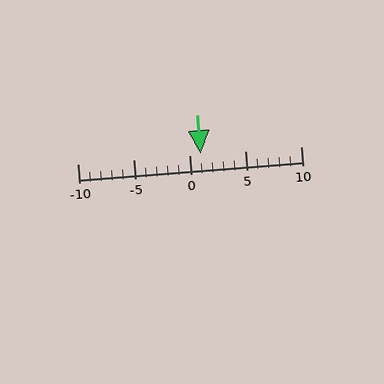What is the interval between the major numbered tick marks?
The major tick marks are spaced 5 units apart.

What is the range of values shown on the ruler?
The ruler shows values from -10 to 10.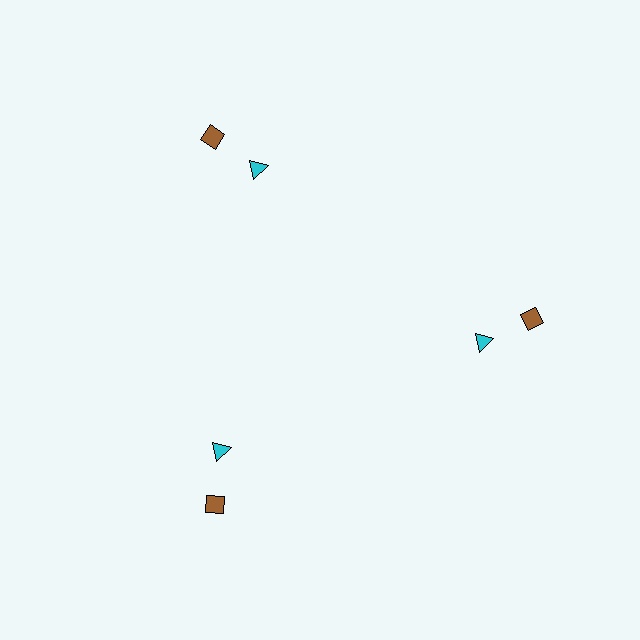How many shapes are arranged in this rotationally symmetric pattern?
There are 6 shapes, arranged in 3 groups of 2.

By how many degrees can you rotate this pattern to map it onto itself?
The pattern maps onto itself every 120 degrees of rotation.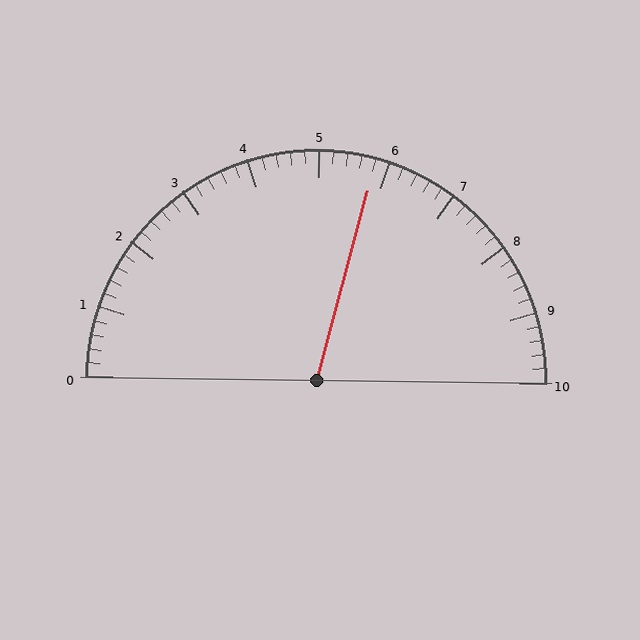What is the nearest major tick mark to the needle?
The nearest major tick mark is 6.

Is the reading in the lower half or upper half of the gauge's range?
The reading is in the upper half of the range (0 to 10).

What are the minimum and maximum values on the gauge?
The gauge ranges from 0 to 10.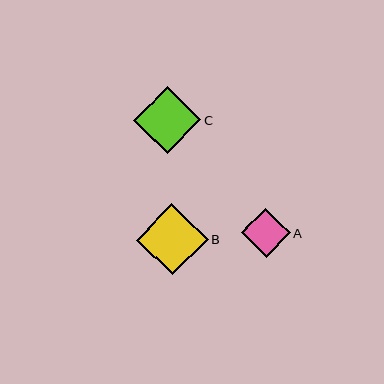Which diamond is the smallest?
Diamond A is the smallest with a size of approximately 48 pixels.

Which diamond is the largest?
Diamond B is the largest with a size of approximately 72 pixels.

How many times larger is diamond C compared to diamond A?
Diamond C is approximately 1.4 times the size of diamond A.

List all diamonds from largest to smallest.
From largest to smallest: B, C, A.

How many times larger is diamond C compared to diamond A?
Diamond C is approximately 1.4 times the size of diamond A.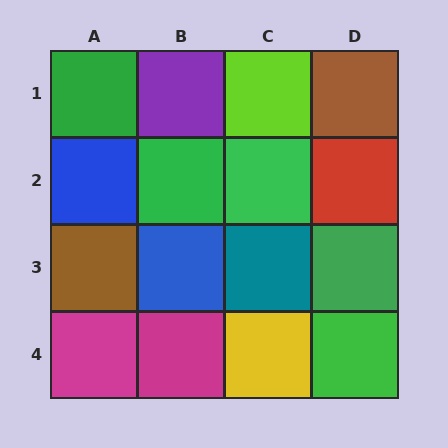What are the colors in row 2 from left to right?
Blue, green, green, red.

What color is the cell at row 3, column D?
Green.